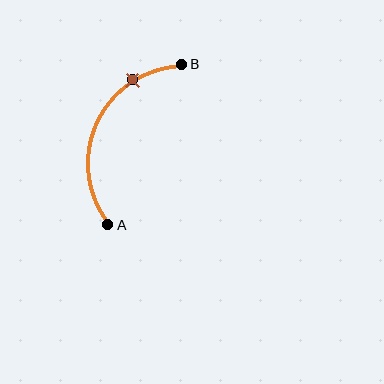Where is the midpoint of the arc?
The arc midpoint is the point on the curve farthest from the straight line joining A and B. It sits to the left of that line.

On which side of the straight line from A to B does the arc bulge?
The arc bulges to the left of the straight line connecting A and B.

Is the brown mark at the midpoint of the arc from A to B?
No. The brown mark lies on the arc but is closer to endpoint B. The arc midpoint would be at the point on the curve equidistant along the arc from both A and B.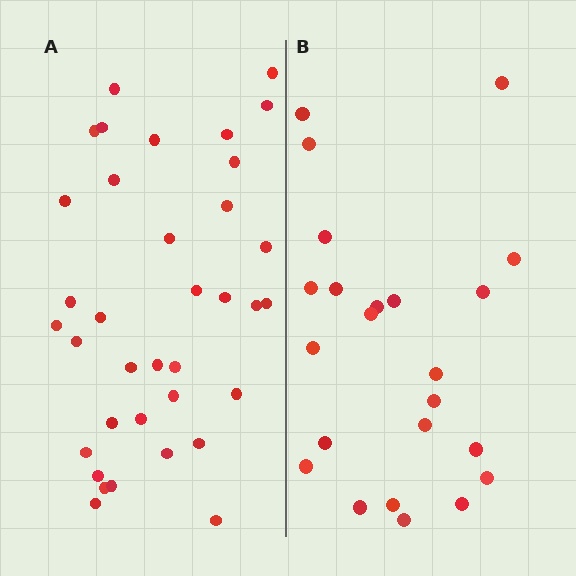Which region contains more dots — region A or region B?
Region A (the left region) has more dots.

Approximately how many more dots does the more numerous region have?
Region A has approximately 15 more dots than region B.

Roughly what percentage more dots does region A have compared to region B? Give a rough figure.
About 55% more.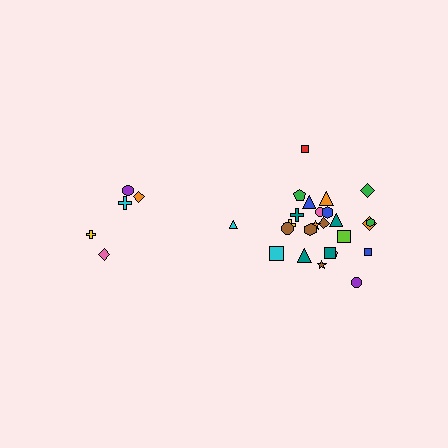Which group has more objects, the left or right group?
The right group.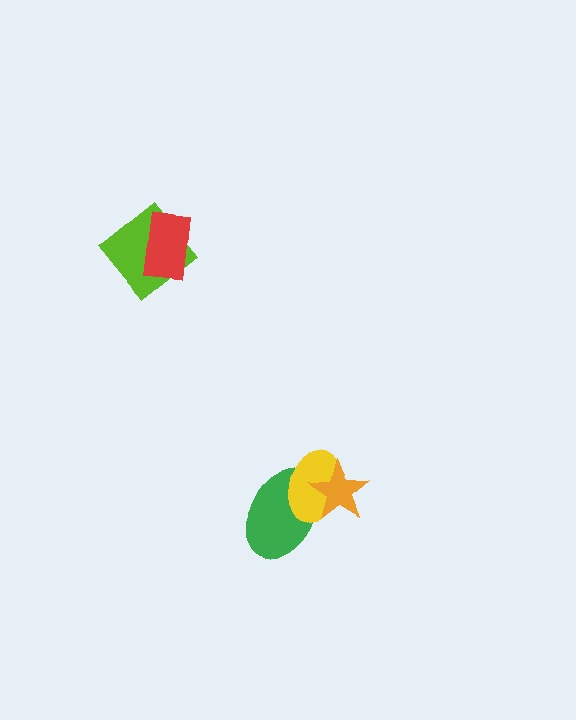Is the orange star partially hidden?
No, no other shape covers it.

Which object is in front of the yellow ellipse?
The orange star is in front of the yellow ellipse.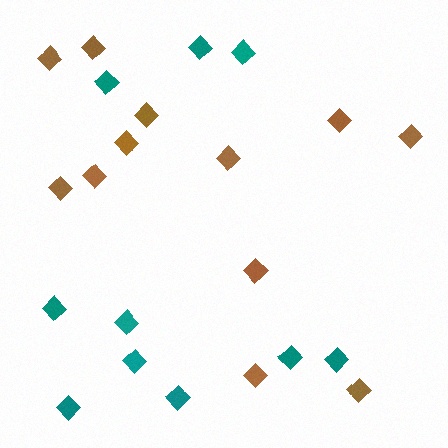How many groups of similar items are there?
There are 2 groups: one group of teal diamonds (10) and one group of brown diamonds (12).